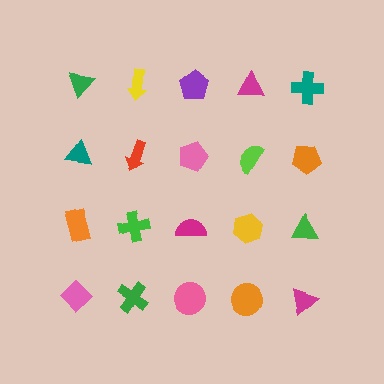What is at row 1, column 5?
A teal cross.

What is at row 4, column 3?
A pink circle.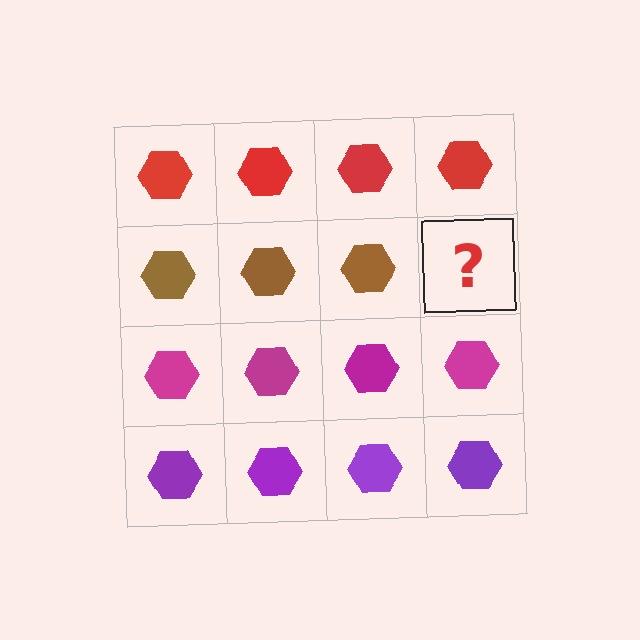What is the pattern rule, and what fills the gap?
The rule is that each row has a consistent color. The gap should be filled with a brown hexagon.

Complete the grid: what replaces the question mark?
The question mark should be replaced with a brown hexagon.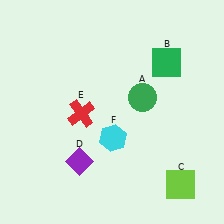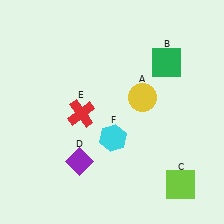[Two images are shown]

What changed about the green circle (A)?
In Image 1, A is green. In Image 2, it changed to yellow.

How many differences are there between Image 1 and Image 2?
There is 1 difference between the two images.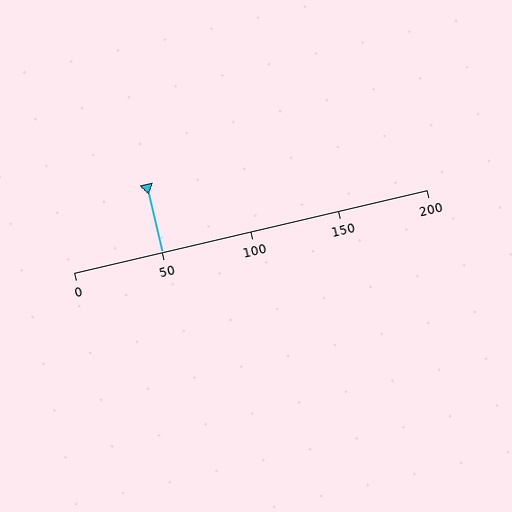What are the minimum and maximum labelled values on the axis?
The axis runs from 0 to 200.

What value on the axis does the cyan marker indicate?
The marker indicates approximately 50.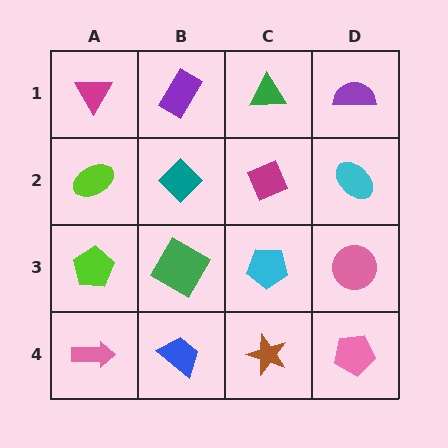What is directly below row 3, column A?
A pink arrow.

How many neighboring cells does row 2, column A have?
3.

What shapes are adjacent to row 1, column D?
A cyan ellipse (row 2, column D), a green triangle (row 1, column C).